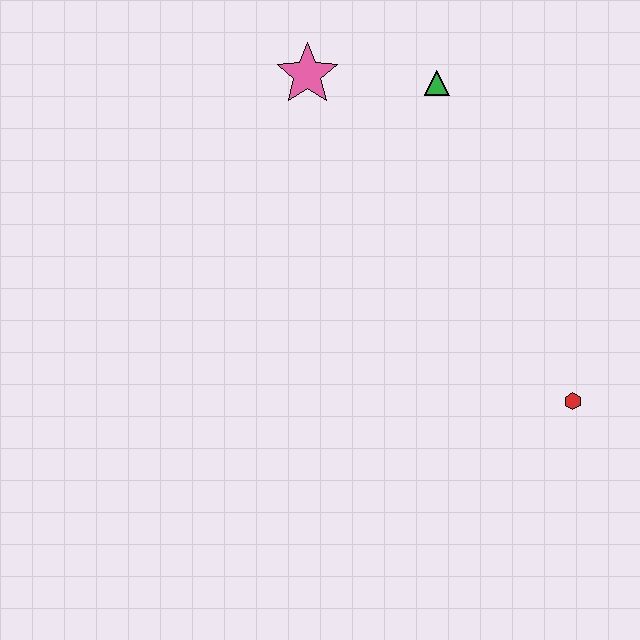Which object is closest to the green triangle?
The pink star is closest to the green triangle.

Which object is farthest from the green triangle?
The red hexagon is farthest from the green triangle.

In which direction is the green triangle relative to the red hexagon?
The green triangle is above the red hexagon.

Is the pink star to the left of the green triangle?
Yes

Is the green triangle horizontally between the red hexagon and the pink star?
Yes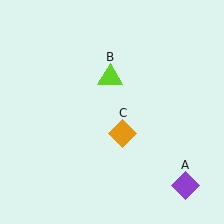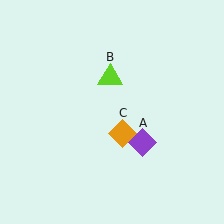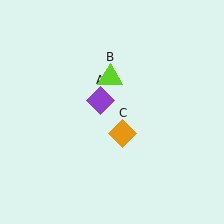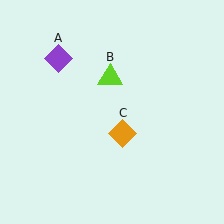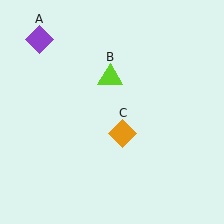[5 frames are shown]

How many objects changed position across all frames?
1 object changed position: purple diamond (object A).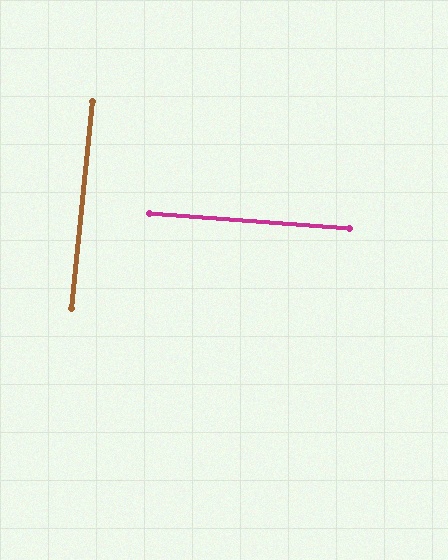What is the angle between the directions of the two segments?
Approximately 89 degrees.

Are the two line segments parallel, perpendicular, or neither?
Perpendicular — they meet at approximately 89°.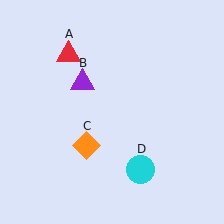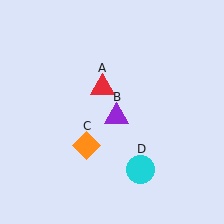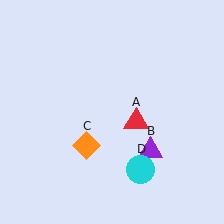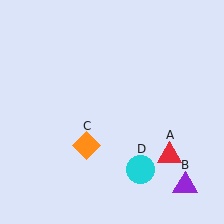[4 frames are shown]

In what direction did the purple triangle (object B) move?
The purple triangle (object B) moved down and to the right.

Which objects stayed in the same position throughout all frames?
Orange diamond (object C) and cyan circle (object D) remained stationary.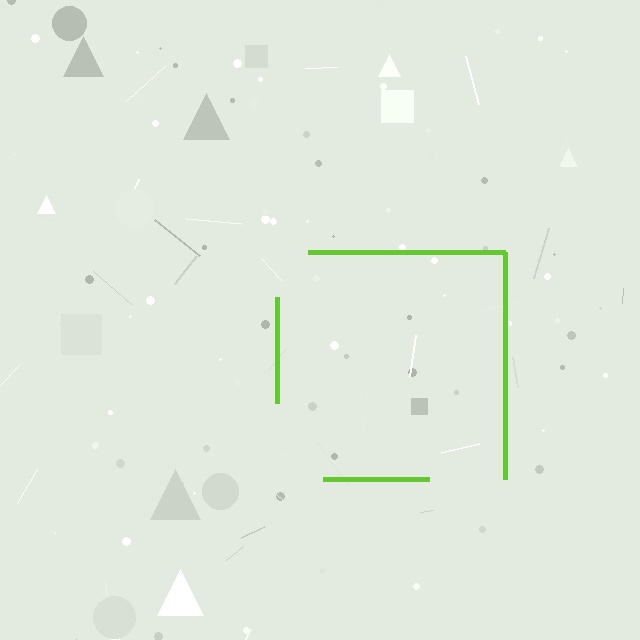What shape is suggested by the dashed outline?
The dashed outline suggests a square.